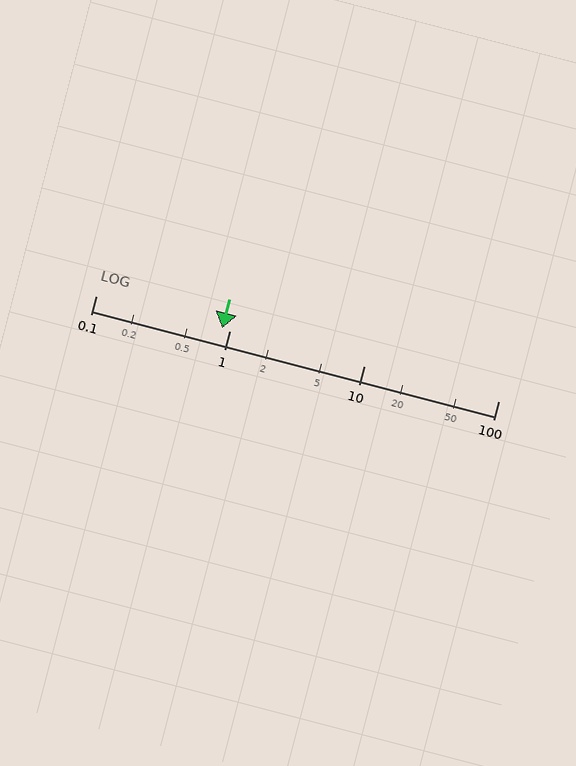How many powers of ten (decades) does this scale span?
The scale spans 3 decades, from 0.1 to 100.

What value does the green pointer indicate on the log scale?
The pointer indicates approximately 0.87.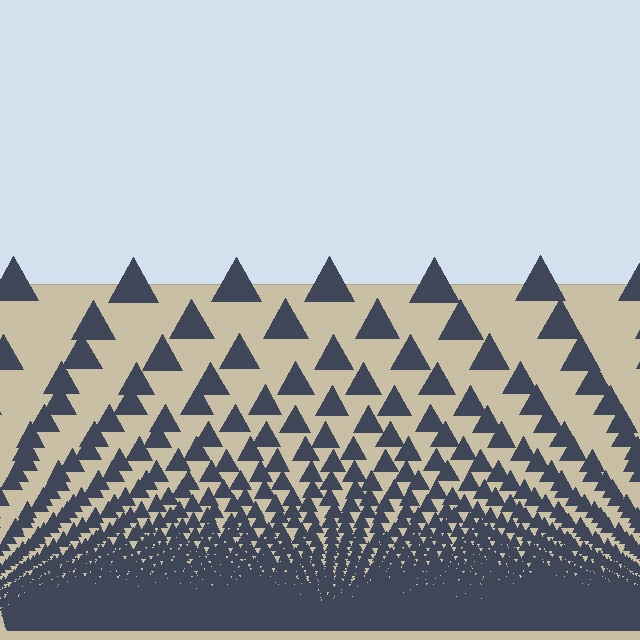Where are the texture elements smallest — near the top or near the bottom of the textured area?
Near the bottom.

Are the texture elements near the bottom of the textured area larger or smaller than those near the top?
Smaller. The gradient is inverted — elements near the bottom are smaller and denser.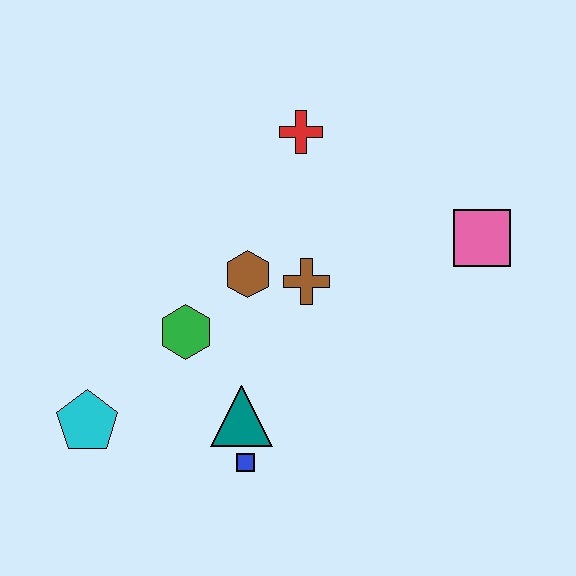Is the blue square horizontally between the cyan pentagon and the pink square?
Yes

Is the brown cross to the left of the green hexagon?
No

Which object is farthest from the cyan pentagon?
The pink square is farthest from the cyan pentagon.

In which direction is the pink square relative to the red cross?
The pink square is to the right of the red cross.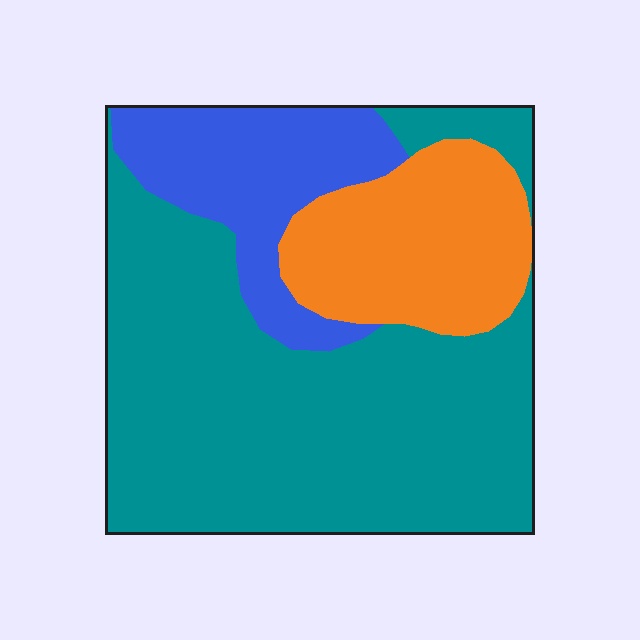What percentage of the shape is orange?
Orange takes up less than a quarter of the shape.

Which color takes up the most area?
Teal, at roughly 60%.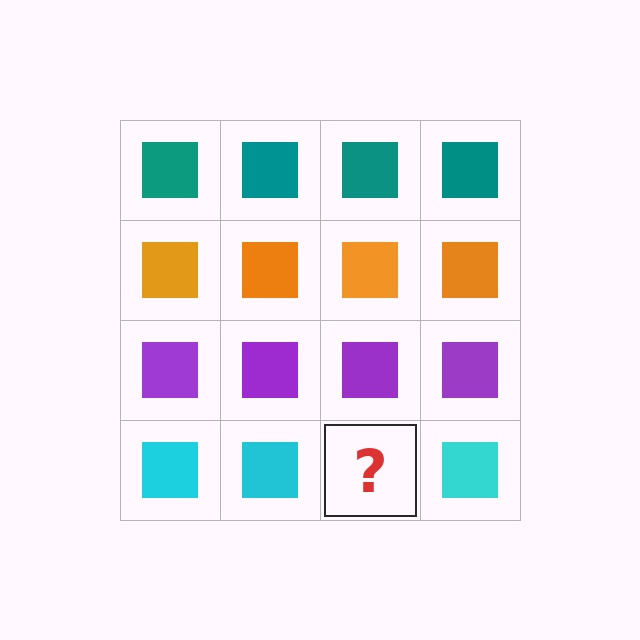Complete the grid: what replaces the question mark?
The question mark should be replaced with a cyan square.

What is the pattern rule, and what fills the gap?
The rule is that each row has a consistent color. The gap should be filled with a cyan square.